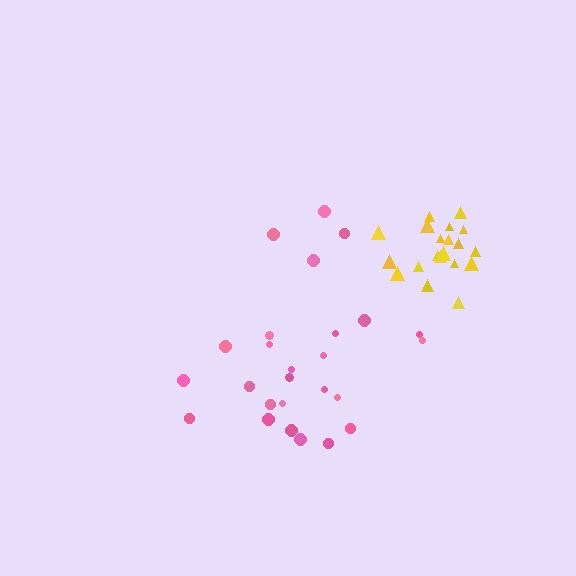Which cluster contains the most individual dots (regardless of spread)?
Pink (26).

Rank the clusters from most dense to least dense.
yellow, pink.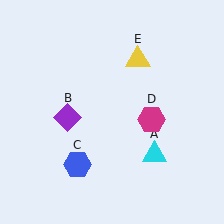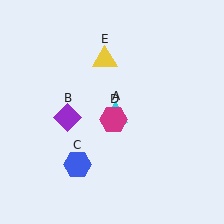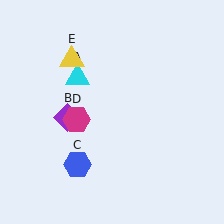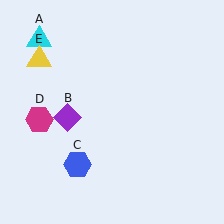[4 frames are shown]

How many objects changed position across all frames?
3 objects changed position: cyan triangle (object A), magenta hexagon (object D), yellow triangle (object E).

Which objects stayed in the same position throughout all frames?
Purple diamond (object B) and blue hexagon (object C) remained stationary.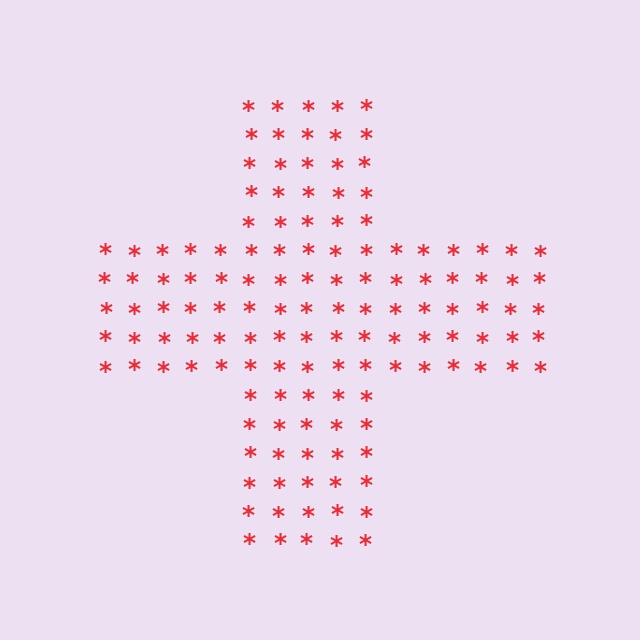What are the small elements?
The small elements are asterisks.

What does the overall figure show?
The overall figure shows a cross.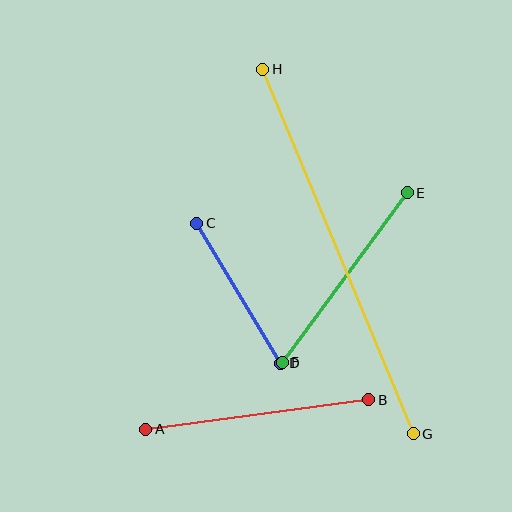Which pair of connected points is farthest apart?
Points G and H are farthest apart.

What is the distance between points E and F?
The distance is approximately 211 pixels.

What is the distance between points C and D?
The distance is approximately 163 pixels.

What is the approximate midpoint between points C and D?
The midpoint is at approximately (238, 293) pixels.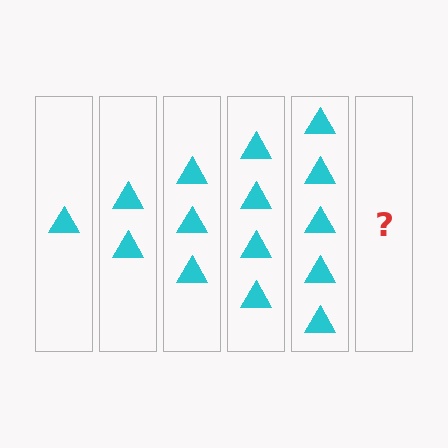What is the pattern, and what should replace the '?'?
The pattern is that each step adds one more triangle. The '?' should be 6 triangles.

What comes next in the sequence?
The next element should be 6 triangles.